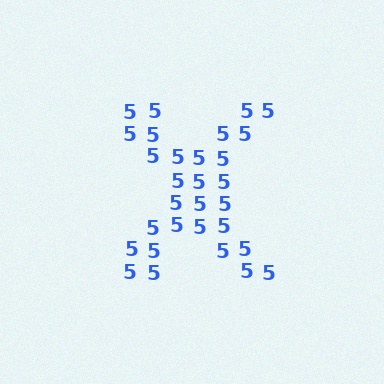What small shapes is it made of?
It is made of small digit 5's.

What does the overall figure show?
The overall figure shows the letter X.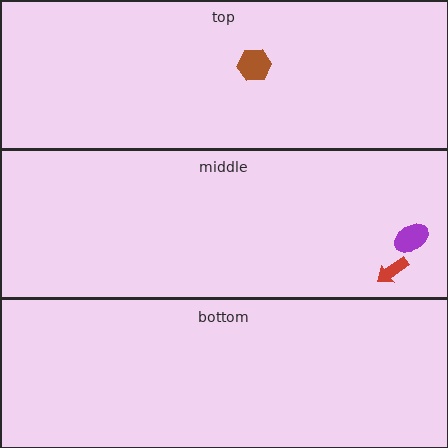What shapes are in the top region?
The brown hexagon.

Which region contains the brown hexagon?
The top region.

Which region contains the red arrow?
The middle region.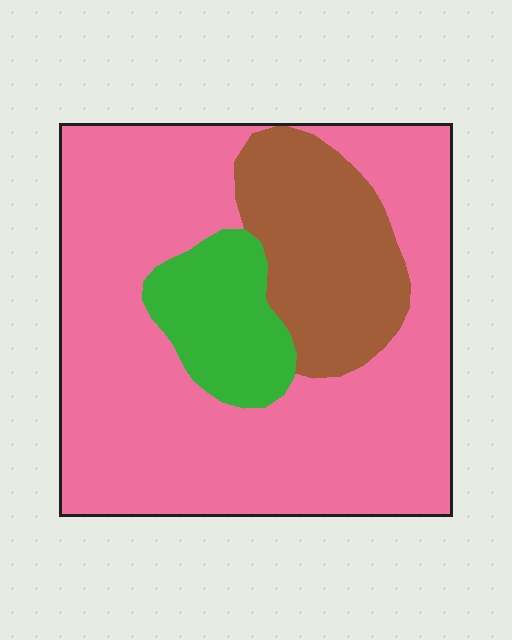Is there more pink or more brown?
Pink.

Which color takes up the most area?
Pink, at roughly 70%.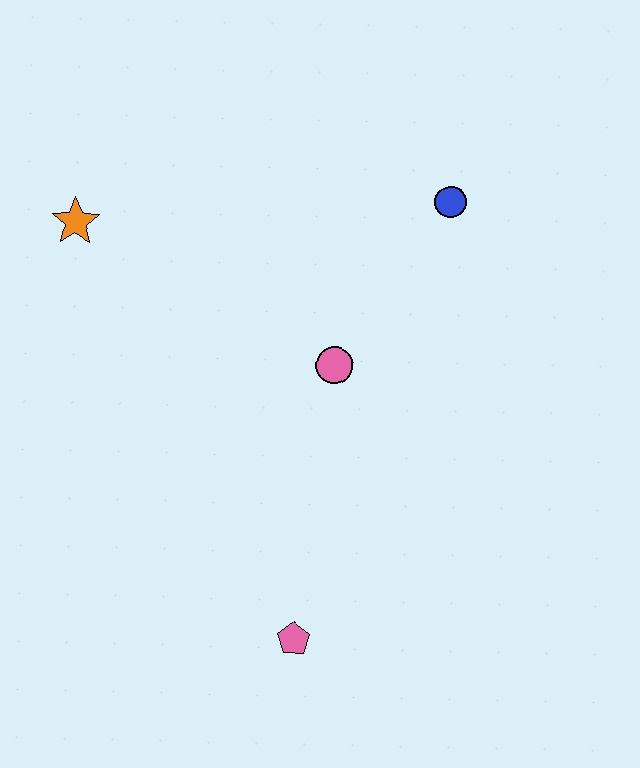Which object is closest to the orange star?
The pink circle is closest to the orange star.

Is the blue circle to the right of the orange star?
Yes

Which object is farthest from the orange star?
The pink pentagon is farthest from the orange star.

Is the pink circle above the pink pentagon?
Yes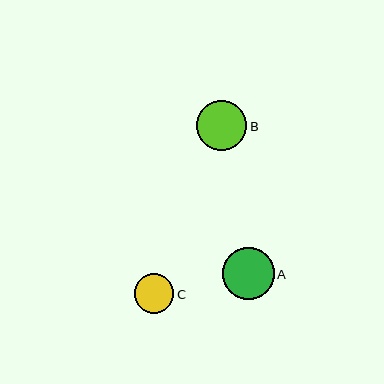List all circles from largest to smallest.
From largest to smallest: A, B, C.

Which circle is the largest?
Circle A is the largest with a size of approximately 52 pixels.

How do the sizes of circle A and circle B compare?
Circle A and circle B are approximately the same size.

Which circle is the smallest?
Circle C is the smallest with a size of approximately 39 pixels.